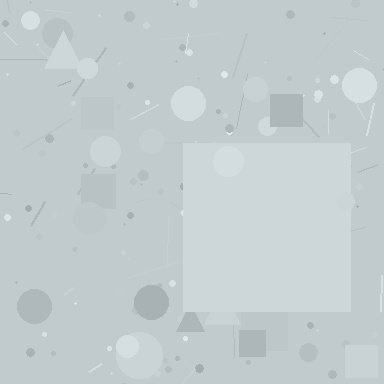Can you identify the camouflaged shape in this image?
The camouflaged shape is a square.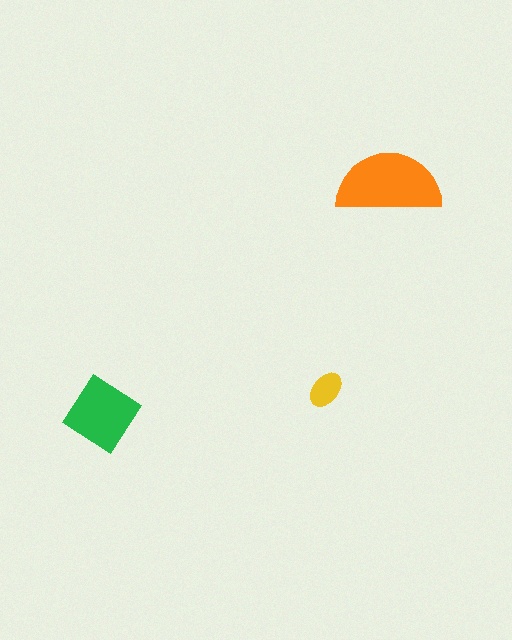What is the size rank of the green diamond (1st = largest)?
2nd.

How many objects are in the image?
There are 3 objects in the image.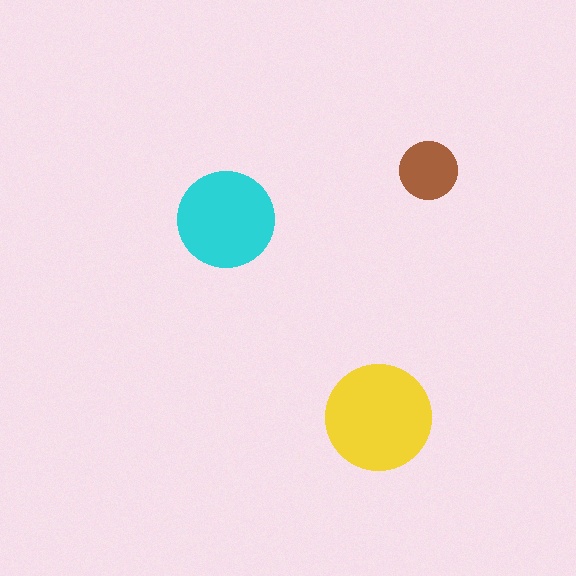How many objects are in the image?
There are 3 objects in the image.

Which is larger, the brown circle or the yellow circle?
The yellow one.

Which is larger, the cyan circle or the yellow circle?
The yellow one.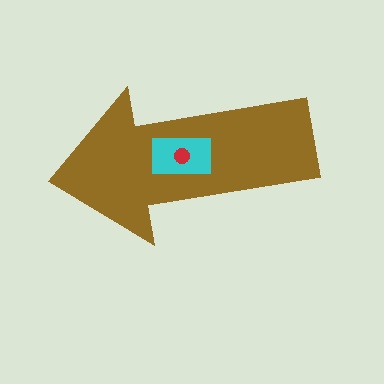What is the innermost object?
The red circle.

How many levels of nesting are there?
3.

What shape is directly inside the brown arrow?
The cyan rectangle.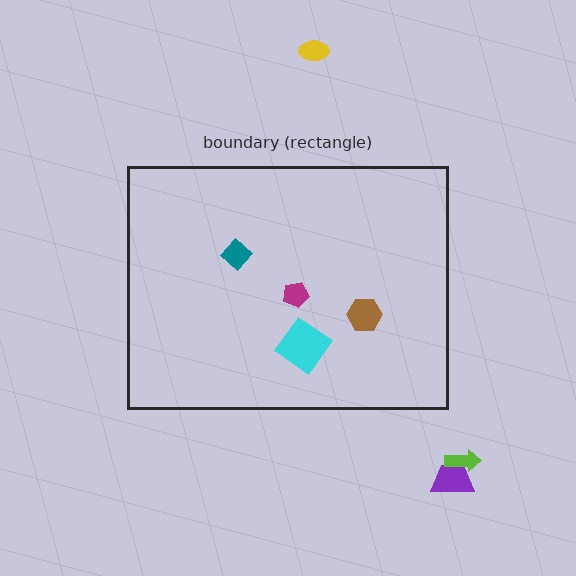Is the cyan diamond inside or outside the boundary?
Inside.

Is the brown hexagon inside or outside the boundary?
Inside.